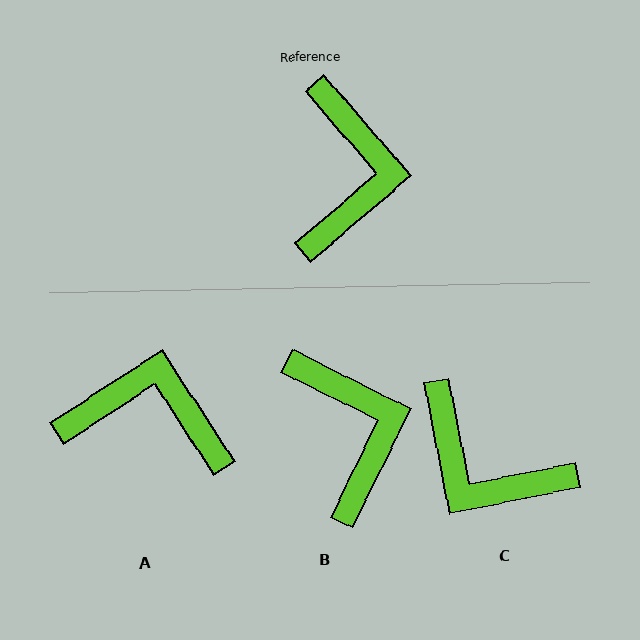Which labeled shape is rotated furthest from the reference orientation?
C, about 120 degrees away.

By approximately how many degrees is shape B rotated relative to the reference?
Approximately 23 degrees counter-clockwise.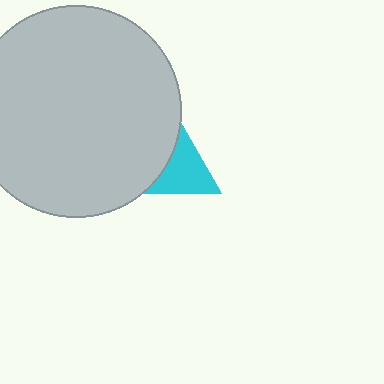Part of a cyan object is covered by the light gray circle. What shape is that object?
It is a triangle.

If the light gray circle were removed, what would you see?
You would see the complete cyan triangle.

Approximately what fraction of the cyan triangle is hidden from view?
Roughly 66% of the cyan triangle is hidden behind the light gray circle.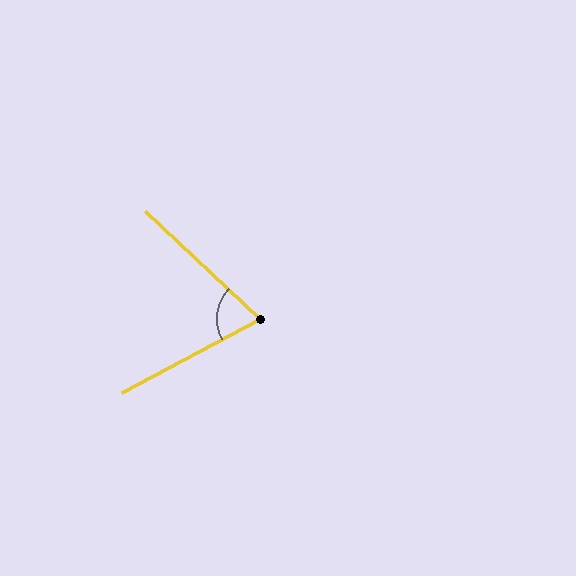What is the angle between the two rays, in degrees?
Approximately 71 degrees.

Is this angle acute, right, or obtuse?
It is acute.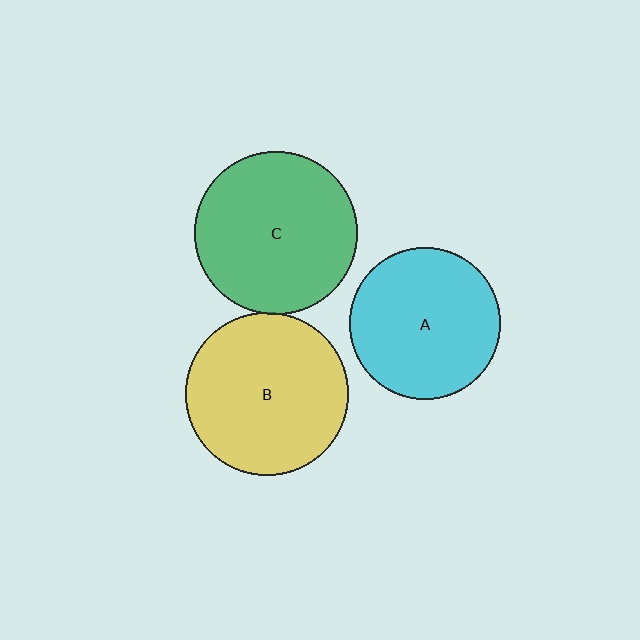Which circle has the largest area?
Circle C (green).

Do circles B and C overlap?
Yes.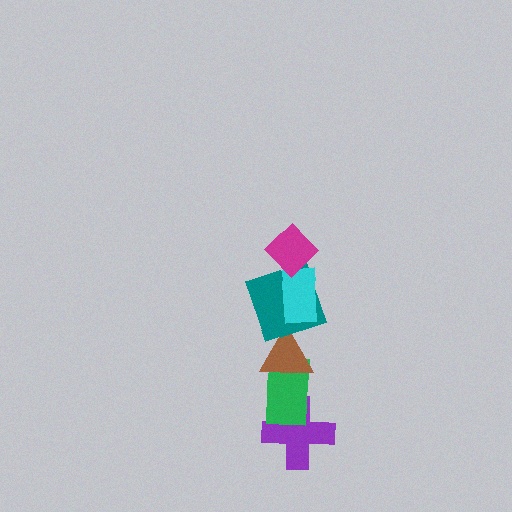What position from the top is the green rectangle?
The green rectangle is 5th from the top.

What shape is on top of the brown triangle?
The teal square is on top of the brown triangle.